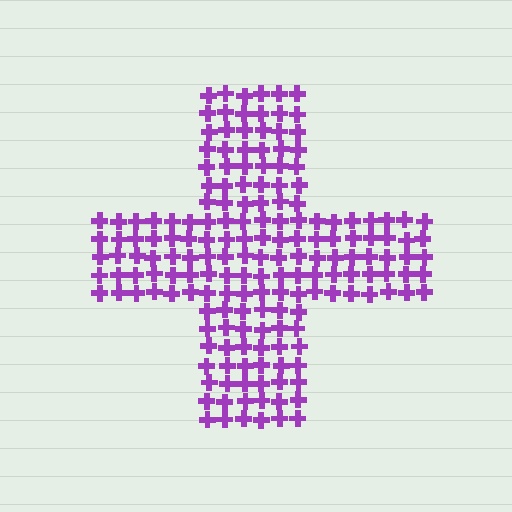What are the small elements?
The small elements are crosses.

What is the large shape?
The large shape is a cross.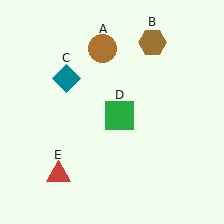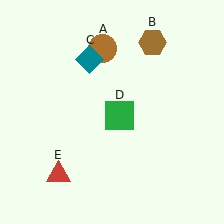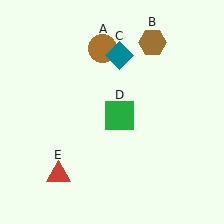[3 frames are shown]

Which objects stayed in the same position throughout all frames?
Brown circle (object A) and brown hexagon (object B) and green square (object D) and red triangle (object E) remained stationary.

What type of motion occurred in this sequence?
The teal diamond (object C) rotated clockwise around the center of the scene.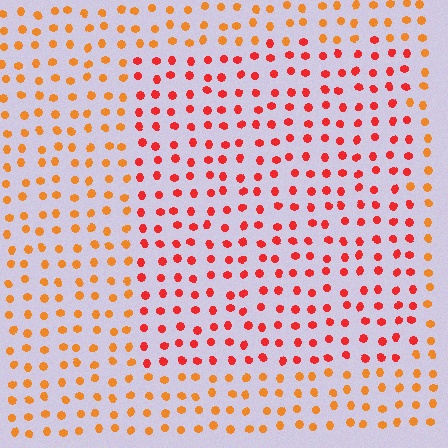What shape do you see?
I see a rectangle.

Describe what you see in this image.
The image is filled with small orange elements in a uniform arrangement. A rectangle-shaped region is visible where the elements are tinted to a slightly different hue, forming a subtle color boundary.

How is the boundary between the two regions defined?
The boundary is defined purely by a slight shift in hue (about 31 degrees). Spacing, size, and orientation are identical on both sides.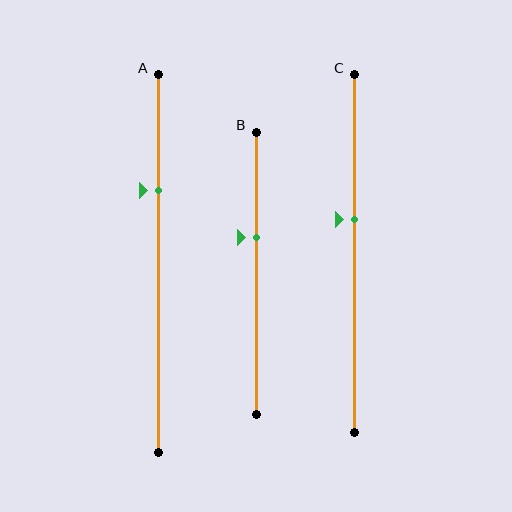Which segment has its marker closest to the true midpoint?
Segment C has its marker closest to the true midpoint.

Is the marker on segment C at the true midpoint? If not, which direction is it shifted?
No, the marker on segment C is shifted upward by about 10% of the segment length.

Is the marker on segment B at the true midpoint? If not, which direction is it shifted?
No, the marker on segment B is shifted upward by about 13% of the segment length.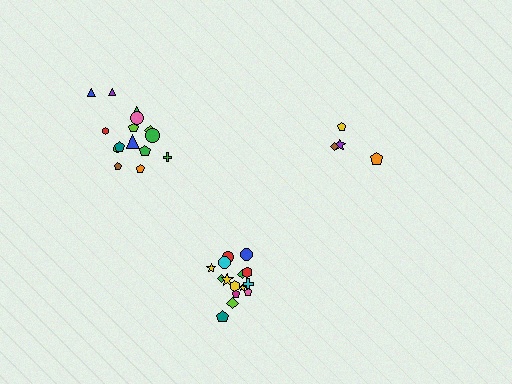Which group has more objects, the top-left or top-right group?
The top-left group.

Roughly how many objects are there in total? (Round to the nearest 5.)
Roughly 35 objects in total.